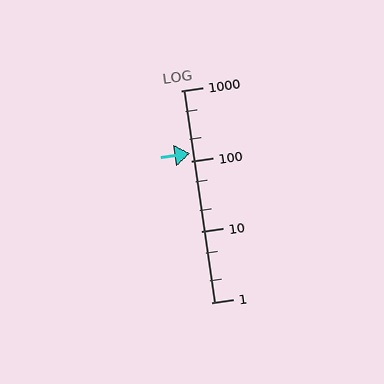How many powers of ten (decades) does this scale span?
The scale spans 3 decades, from 1 to 1000.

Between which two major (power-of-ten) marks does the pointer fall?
The pointer is between 100 and 1000.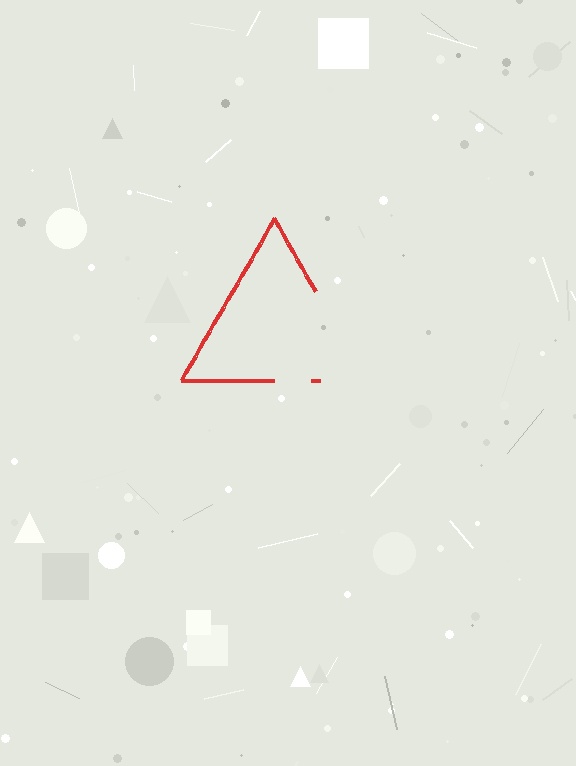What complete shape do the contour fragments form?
The contour fragments form a triangle.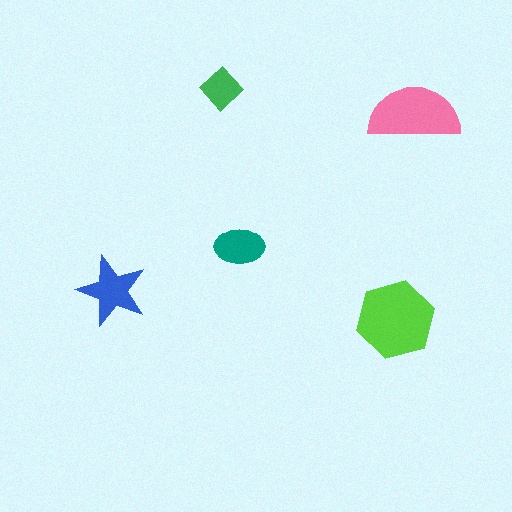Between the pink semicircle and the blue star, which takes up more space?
The pink semicircle.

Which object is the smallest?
The green diamond.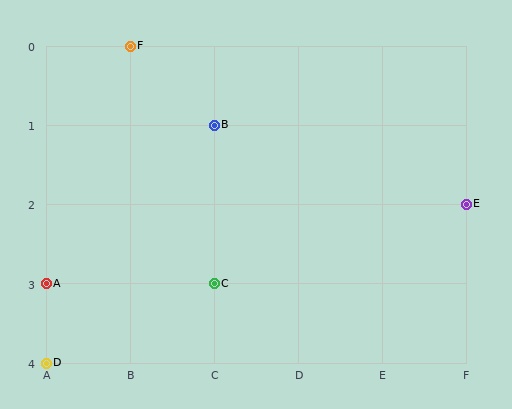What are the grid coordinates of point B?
Point B is at grid coordinates (C, 1).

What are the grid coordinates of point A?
Point A is at grid coordinates (A, 3).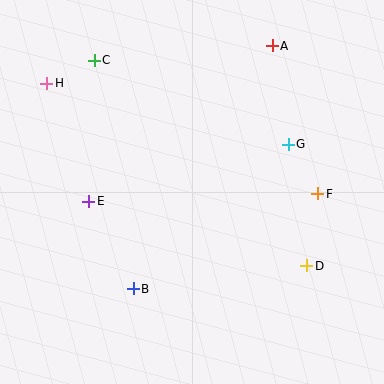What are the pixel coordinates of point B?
Point B is at (133, 289).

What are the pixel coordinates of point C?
Point C is at (94, 60).